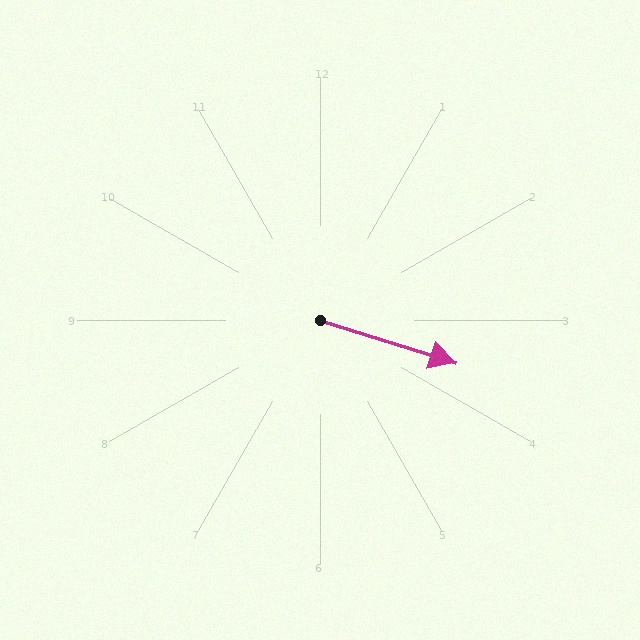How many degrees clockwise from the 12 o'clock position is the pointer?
Approximately 107 degrees.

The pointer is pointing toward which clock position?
Roughly 4 o'clock.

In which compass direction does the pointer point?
East.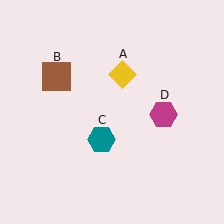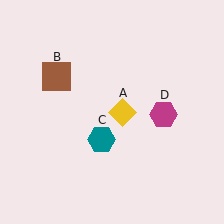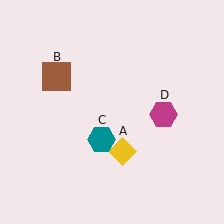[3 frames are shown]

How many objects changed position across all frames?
1 object changed position: yellow diamond (object A).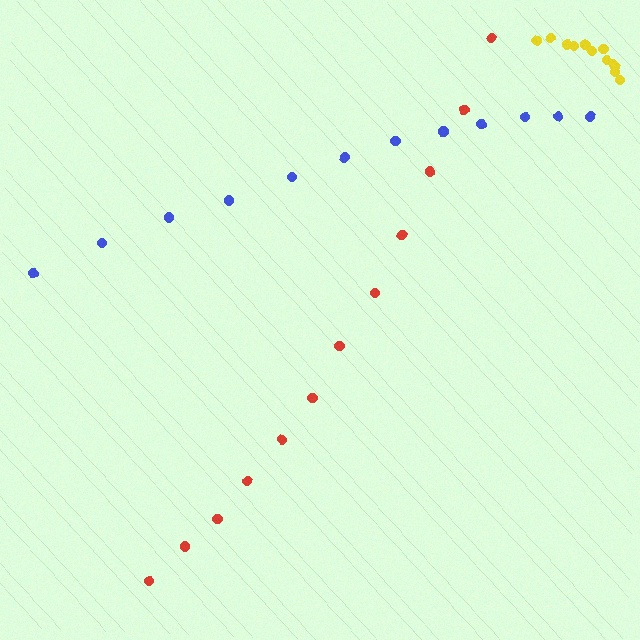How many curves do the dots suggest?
There are 3 distinct paths.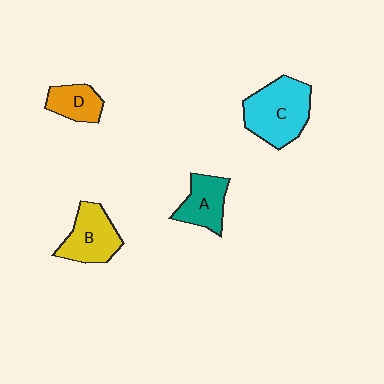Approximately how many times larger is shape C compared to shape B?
Approximately 1.3 times.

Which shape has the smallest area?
Shape D (orange).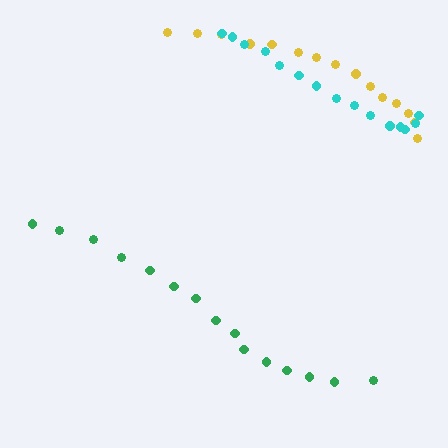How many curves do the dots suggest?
There are 3 distinct paths.